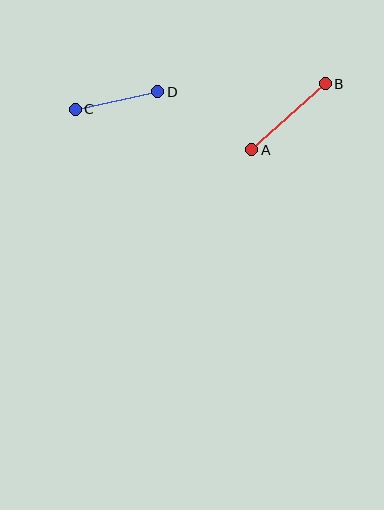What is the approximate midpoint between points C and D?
The midpoint is at approximately (116, 101) pixels.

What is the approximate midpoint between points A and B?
The midpoint is at approximately (289, 117) pixels.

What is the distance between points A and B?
The distance is approximately 99 pixels.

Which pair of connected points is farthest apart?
Points A and B are farthest apart.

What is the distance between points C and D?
The distance is approximately 84 pixels.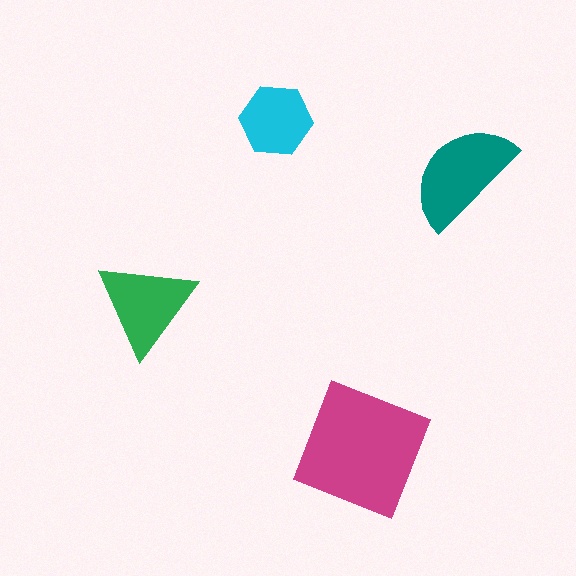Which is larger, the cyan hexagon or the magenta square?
The magenta square.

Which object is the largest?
The magenta square.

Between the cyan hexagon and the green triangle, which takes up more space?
The green triangle.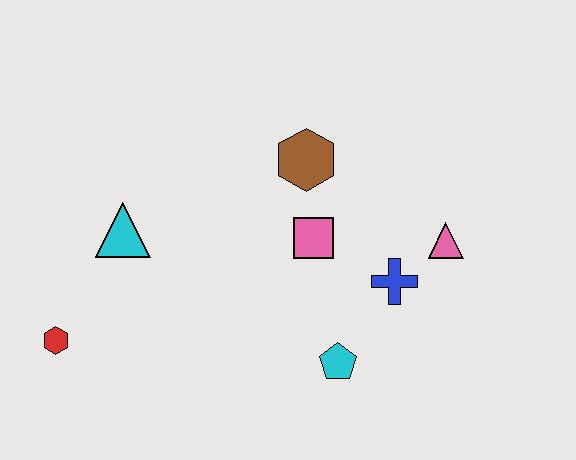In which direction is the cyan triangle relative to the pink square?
The cyan triangle is to the left of the pink square.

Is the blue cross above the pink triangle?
No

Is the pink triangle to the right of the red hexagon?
Yes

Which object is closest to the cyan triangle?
The red hexagon is closest to the cyan triangle.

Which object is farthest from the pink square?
The red hexagon is farthest from the pink square.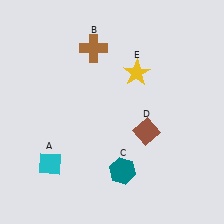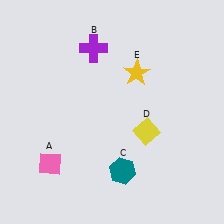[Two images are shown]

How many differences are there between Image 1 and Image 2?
There are 3 differences between the two images.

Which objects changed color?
A changed from cyan to pink. B changed from brown to purple. D changed from brown to yellow.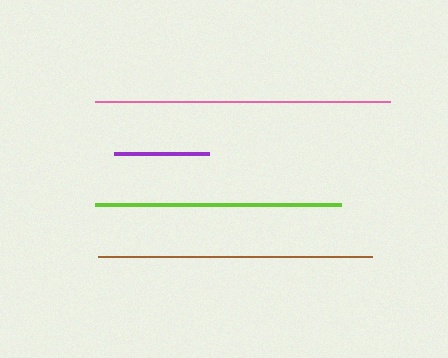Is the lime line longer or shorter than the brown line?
The brown line is longer than the lime line.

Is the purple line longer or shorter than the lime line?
The lime line is longer than the purple line.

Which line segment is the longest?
The pink line is the longest at approximately 295 pixels.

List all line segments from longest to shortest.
From longest to shortest: pink, brown, lime, purple.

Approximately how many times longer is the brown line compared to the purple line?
The brown line is approximately 2.9 times the length of the purple line.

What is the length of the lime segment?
The lime segment is approximately 246 pixels long.